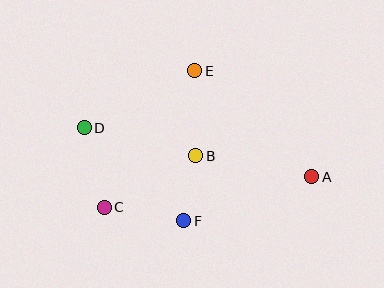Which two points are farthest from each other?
Points A and D are farthest from each other.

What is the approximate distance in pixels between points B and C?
The distance between B and C is approximately 105 pixels.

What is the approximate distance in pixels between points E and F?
The distance between E and F is approximately 150 pixels.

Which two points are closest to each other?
Points B and F are closest to each other.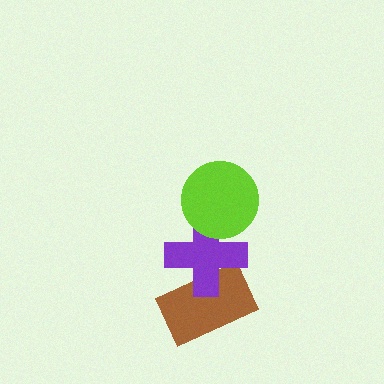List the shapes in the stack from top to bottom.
From top to bottom: the lime circle, the purple cross, the brown rectangle.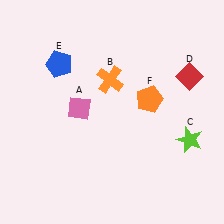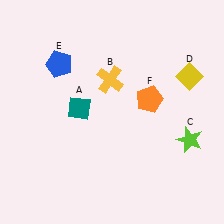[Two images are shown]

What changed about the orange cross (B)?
In Image 1, B is orange. In Image 2, it changed to yellow.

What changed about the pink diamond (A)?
In Image 1, A is pink. In Image 2, it changed to teal.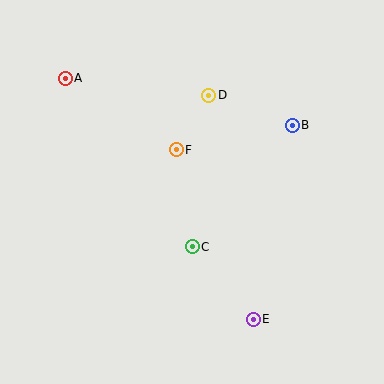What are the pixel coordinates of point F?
Point F is at (176, 150).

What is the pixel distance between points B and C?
The distance between B and C is 157 pixels.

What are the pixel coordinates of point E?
Point E is at (253, 319).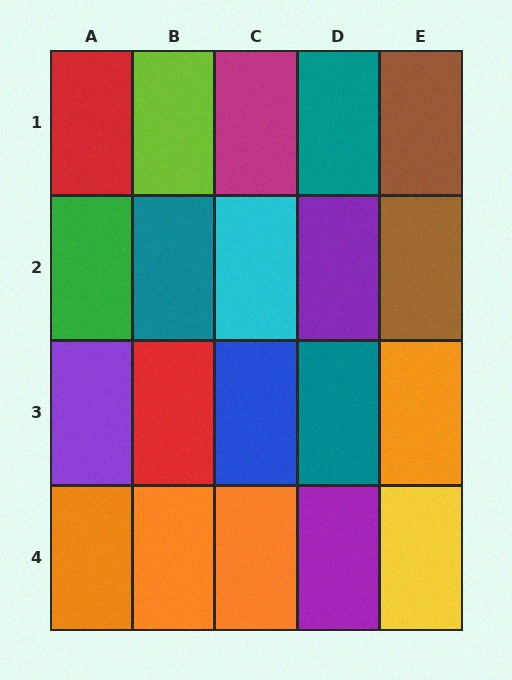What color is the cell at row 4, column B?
Orange.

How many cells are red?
2 cells are red.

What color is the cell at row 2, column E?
Brown.